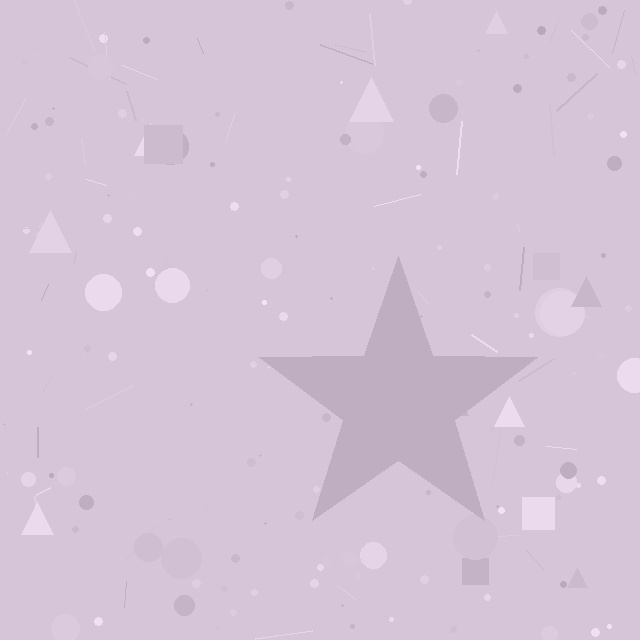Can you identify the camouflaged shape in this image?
The camouflaged shape is a star.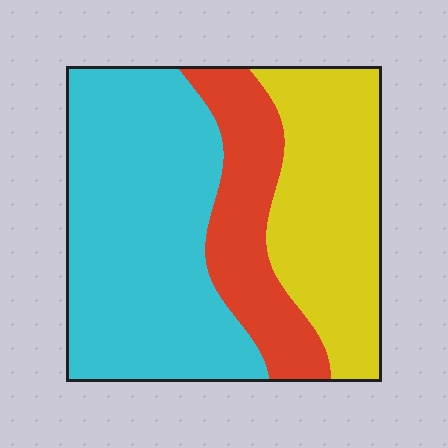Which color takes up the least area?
Red, at roughly 20%.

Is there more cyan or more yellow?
Cyan.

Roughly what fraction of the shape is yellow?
Yellow covers roughly 30% of the shape.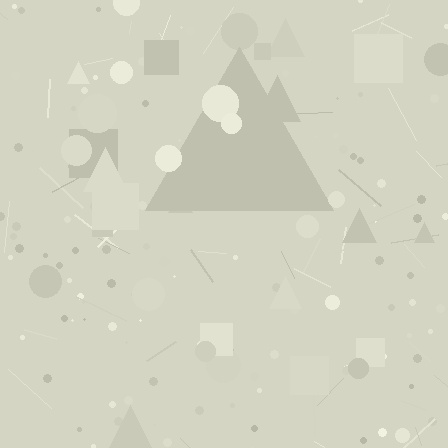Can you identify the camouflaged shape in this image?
The camouflaged shape is a triangle.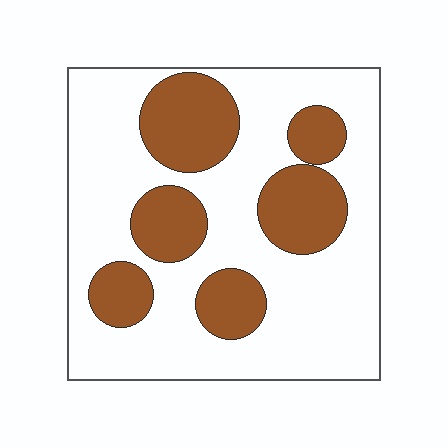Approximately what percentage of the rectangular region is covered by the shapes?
Approximately 30%.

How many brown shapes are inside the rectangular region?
6.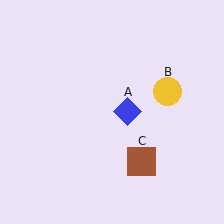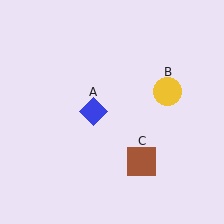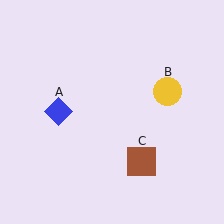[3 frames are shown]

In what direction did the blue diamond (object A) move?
The blue diamond (object A) moved left.